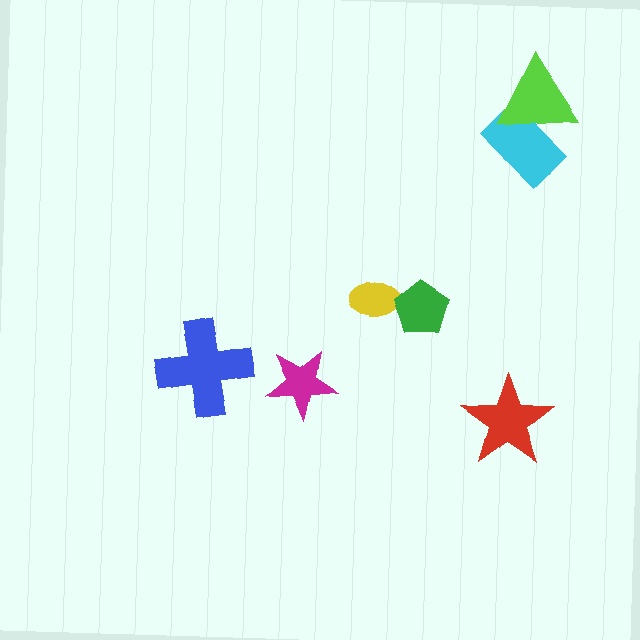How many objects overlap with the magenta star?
0 objects overlap with the magenta star.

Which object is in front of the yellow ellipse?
The green pentagon is in front of the yellow ellipse.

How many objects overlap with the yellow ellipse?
1 object overlaps with the yellow ellipse.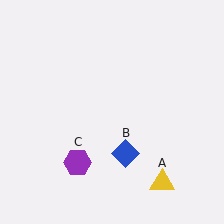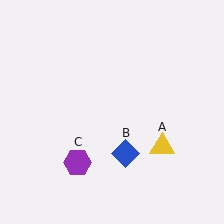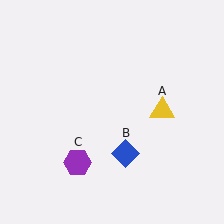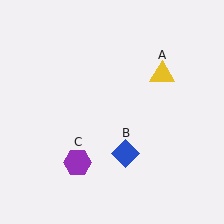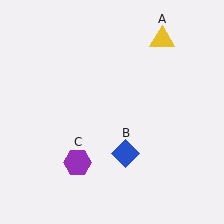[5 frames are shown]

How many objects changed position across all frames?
1 object changed position: yellow triangle (object A).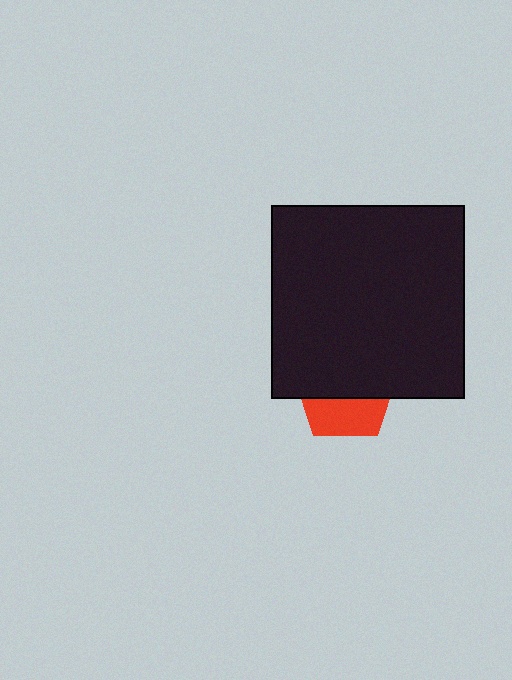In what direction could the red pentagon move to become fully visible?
The red pentagon could move down. That would shift it out from behind the black square entirely.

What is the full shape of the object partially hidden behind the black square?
The partially hidden object is a red pentagon.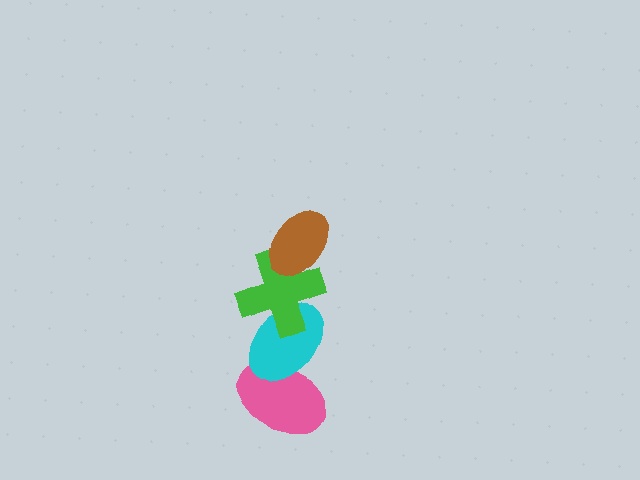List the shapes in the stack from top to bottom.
From top to bottom: the brown ellipse, the green cross, the cyan ellipse, the pink ellipse.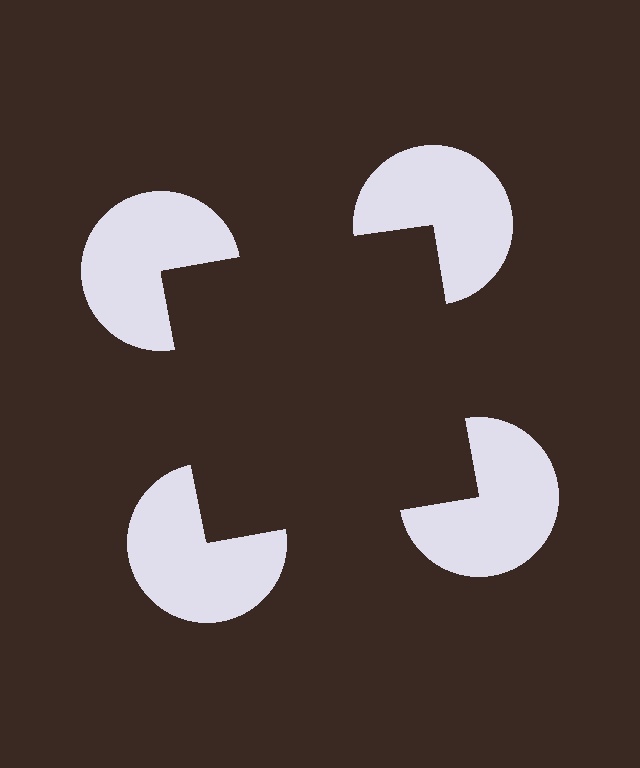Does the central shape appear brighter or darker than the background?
It typically appears slightly darker than the background, even though no actual brightness change is drawn.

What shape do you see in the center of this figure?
An illusory square — its edges are inferred from the aligned wedge cuts in the pac-man discs, not physically drawn.